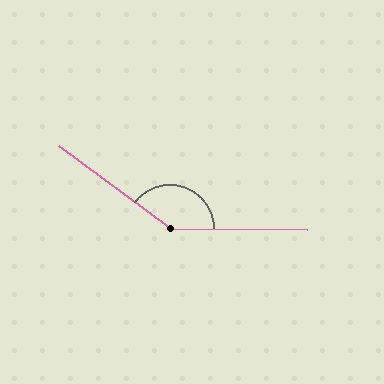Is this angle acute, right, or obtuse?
It is obtuse.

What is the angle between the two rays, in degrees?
Approximately 144 degrees.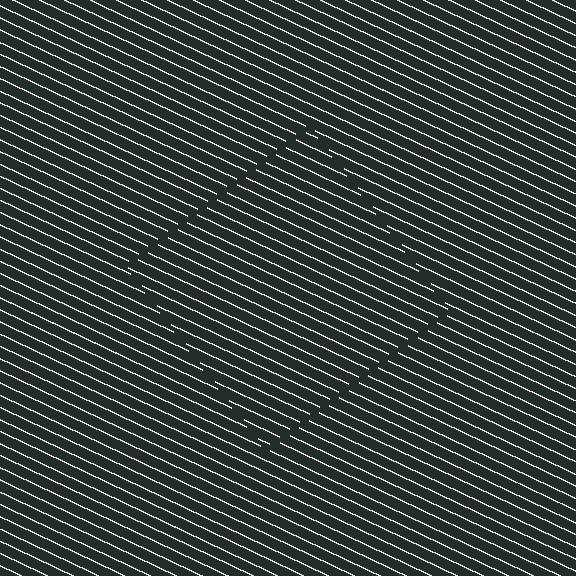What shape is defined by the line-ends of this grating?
An illusory square. The interior of the shape contains the same grating, shifted by half a period — the contour is defined by the phase discontinuity where line-ends from the inner and outer gratings abut.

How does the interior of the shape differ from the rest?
The interior of the shape contains the same grating, shifted by half a period — the contour is defined by the phase discontinuity where line-ends from the inner and outer gratings abut.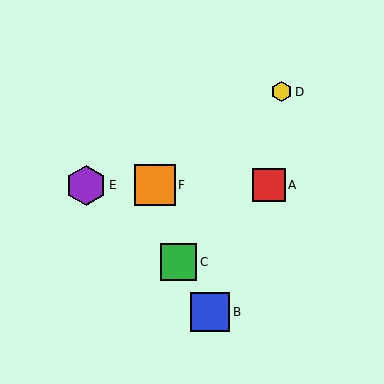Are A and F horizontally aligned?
Yes, both are at y≈185.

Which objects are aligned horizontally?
Objects A, E, F are aligned horizontally.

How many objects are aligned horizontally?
3 objects (A, E, F) are aligned horizontally.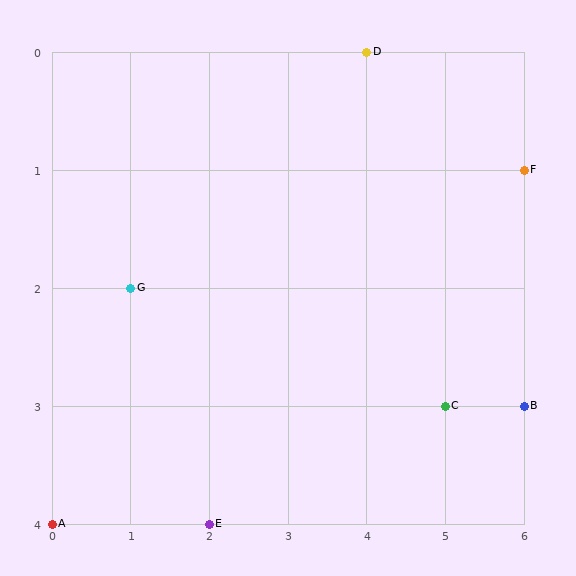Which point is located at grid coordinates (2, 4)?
Point E is at (2, 4).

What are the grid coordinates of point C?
Point C is at grid coordinates (5, 3).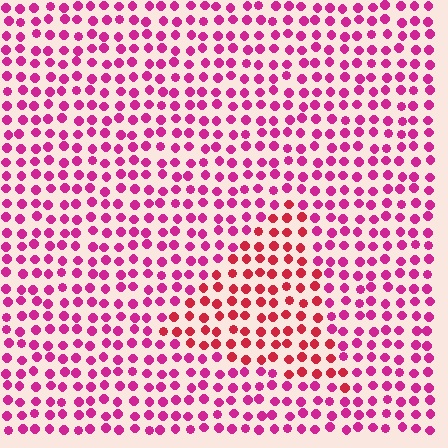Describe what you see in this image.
The image is filled with small magenta elements in a uniform arrangement. A triangle-shaped region is visible where the elements are tinted to a slightly different hue, forming a subtle color boundary.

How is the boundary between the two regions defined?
The boundary is defined purely by a slight shift in hue (about 30 degrees). Spacing, size, and orientation are identical on both sides.